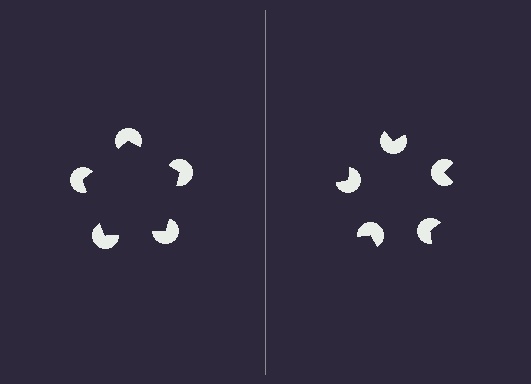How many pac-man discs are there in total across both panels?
10 — 5 on each side.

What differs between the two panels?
The pac-man discs are positioned identically on both sides; only the wedge orientations differ. On the left they align to a pentagon; on the right they are misaligned.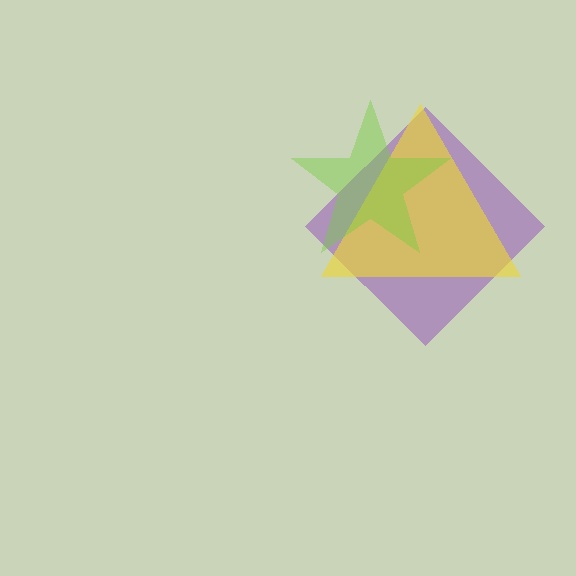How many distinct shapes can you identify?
There are 3 distinct shapes: a purple diamond, a yellow triangle, a lime star.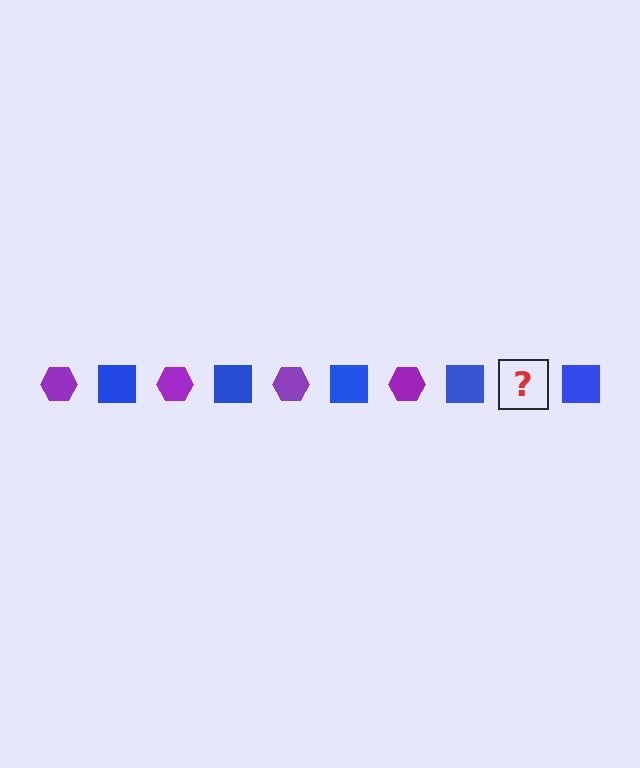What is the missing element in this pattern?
The missing element is a purple hexagon.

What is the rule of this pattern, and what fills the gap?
The rule is that the pattern alternates between purple hexagon and blue square. The gap should be filled with a purple hexagon.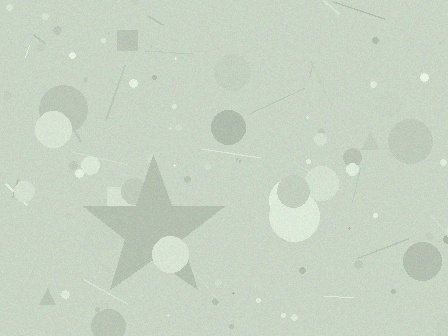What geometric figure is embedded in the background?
A star is embedded in the background.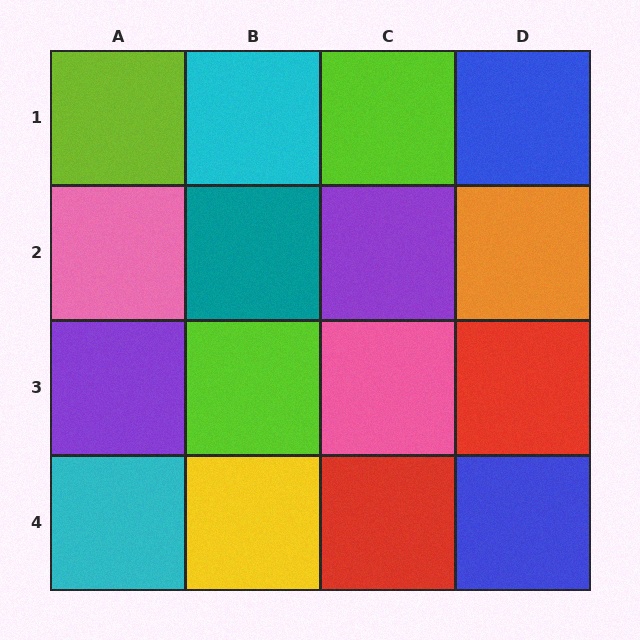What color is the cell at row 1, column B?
Cyan.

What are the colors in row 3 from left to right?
Purple, lime, pink, red.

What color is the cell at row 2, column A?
Pink.